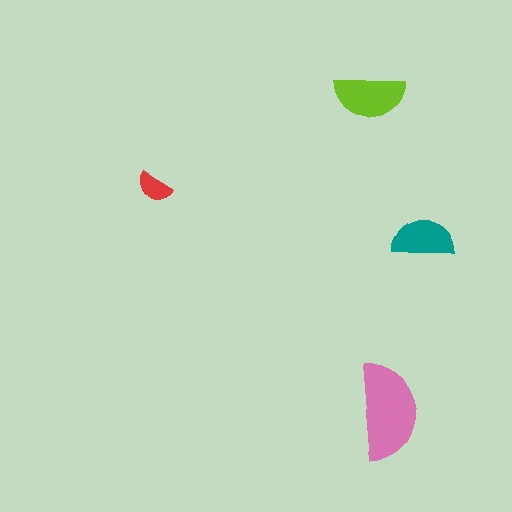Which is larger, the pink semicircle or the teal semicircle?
The pink one.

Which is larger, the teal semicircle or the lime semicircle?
The lime one.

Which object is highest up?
The lime semicircle is topmost.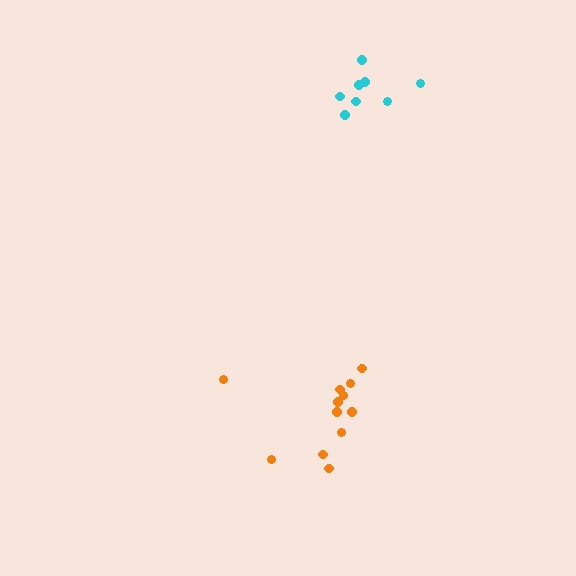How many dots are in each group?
Group 1: 8 dots, Group 2: 12 dots (20 total).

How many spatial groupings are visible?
There are 2 spatial groupings.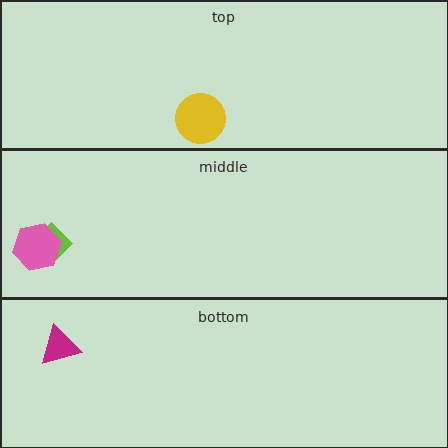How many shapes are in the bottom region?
1.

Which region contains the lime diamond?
The middle region.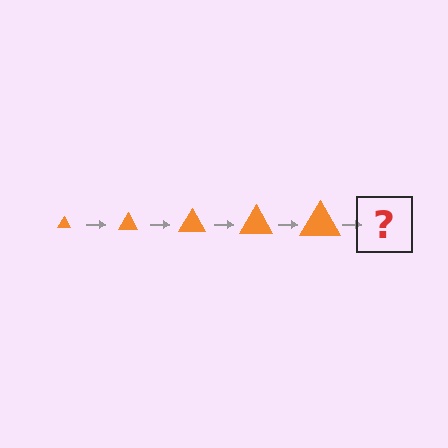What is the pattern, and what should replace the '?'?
The pattern is that the triangle gets progressively larger each step. The '?' should be an orange triangle, larger than the previous one.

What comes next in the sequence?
The next element should be an orange triangle, larger than the previous one.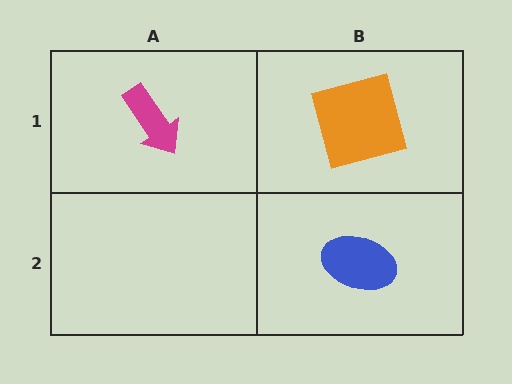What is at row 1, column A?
A magenta arrow.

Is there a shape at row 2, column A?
No, that cell is empty.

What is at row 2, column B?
A blue ellipse.